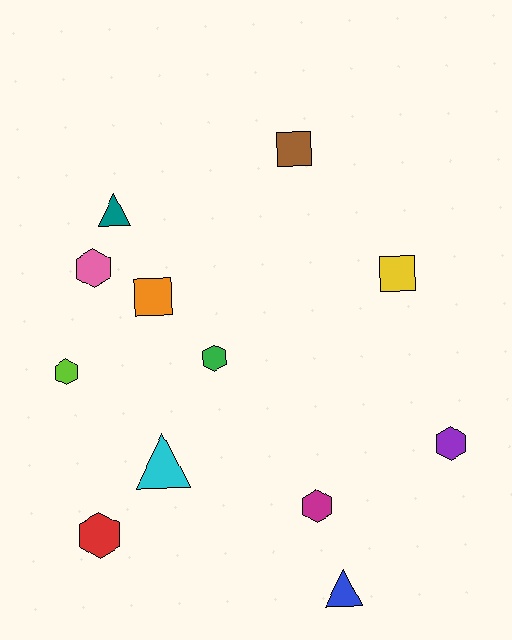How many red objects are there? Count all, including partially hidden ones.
There is 1 red object.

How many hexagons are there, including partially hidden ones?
There are 6 hexagons.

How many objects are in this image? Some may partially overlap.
There are 12 objects.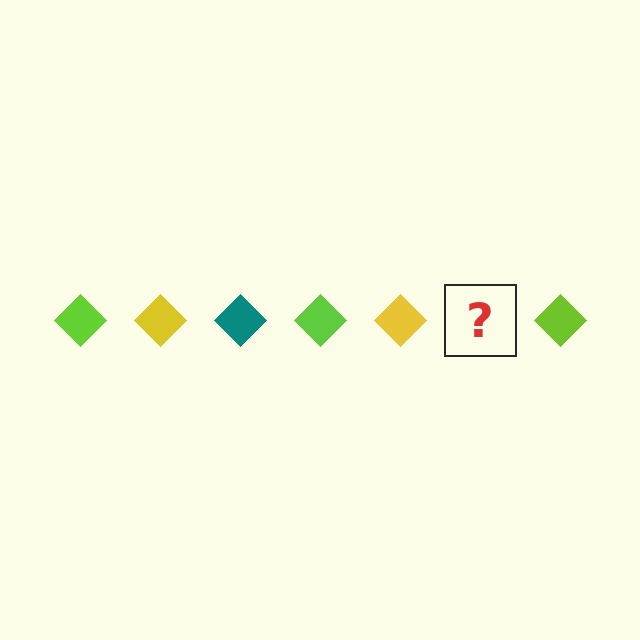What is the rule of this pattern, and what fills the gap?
The rule is that the pattern cycles through lime, yellow, teal diamonds. The gap should be filled with a teal diamond.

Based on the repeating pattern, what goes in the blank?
The blank should be a teal diamond.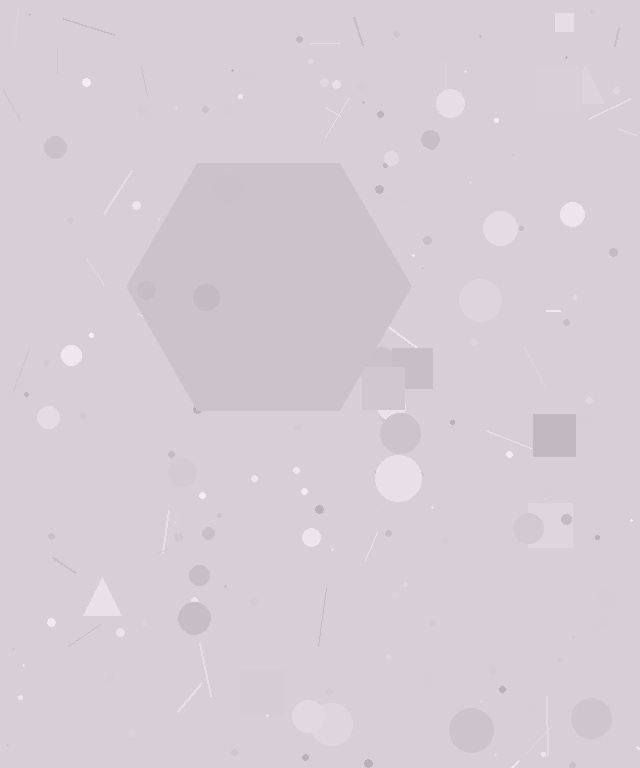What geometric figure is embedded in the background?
A hexagon is embedded in the background.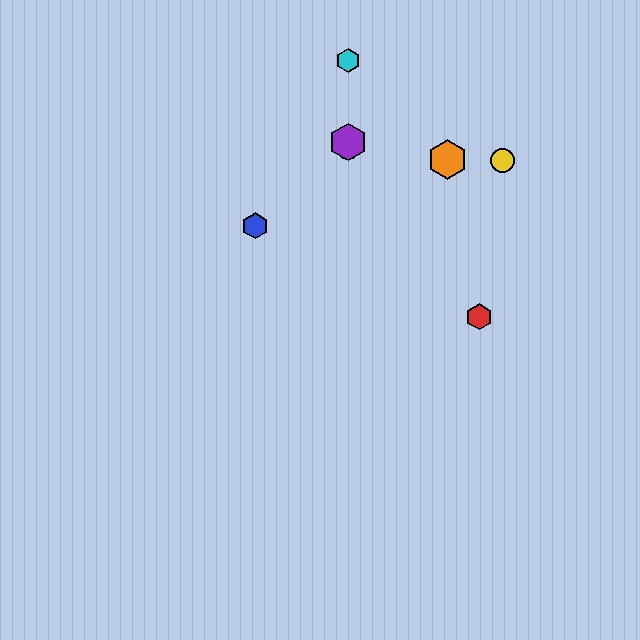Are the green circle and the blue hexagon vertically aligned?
No, the green circle is at x≈348 and the blue hexagon is at x≈255.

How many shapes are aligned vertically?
3 shapes (the green circle, the purple hexagon, the cyan hexagon) are aligned vertically.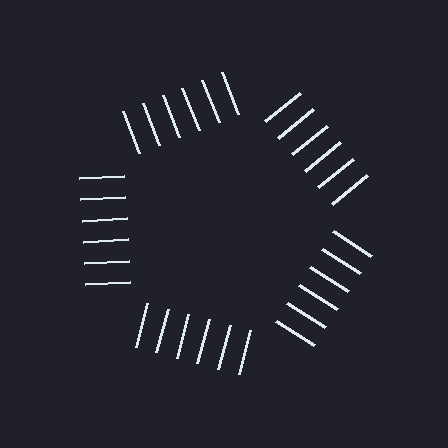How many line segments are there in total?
30 — 6 along each of the 5 edges.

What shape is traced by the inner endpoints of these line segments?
An illusory pentagon — the line segments terminate on its edges but no continuous stroke is drawn.